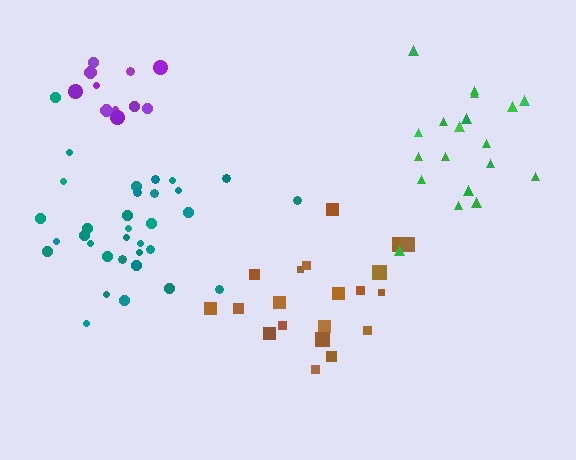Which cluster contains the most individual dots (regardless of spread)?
Teal (33).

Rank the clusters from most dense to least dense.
purple, green, teal, brown.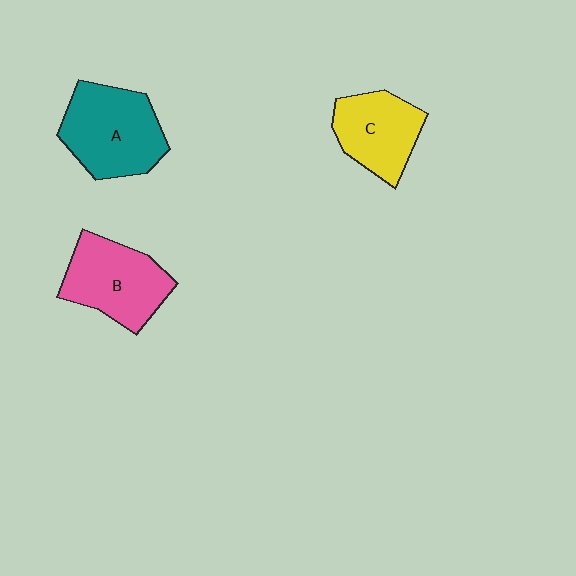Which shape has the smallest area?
Shape C (yellow).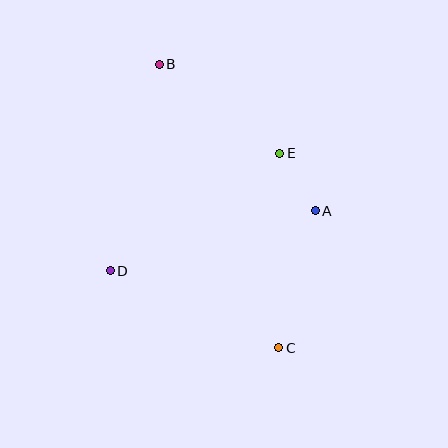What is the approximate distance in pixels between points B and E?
The distance between B and E is approximately 150 pixels.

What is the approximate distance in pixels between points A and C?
The distance between A and C is approximately 142 pixels.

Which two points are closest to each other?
Points A and E are closest to each other.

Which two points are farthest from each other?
Points B and C are farthest from each other.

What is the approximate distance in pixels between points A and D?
The distance between A and D is approximately 214 pixels.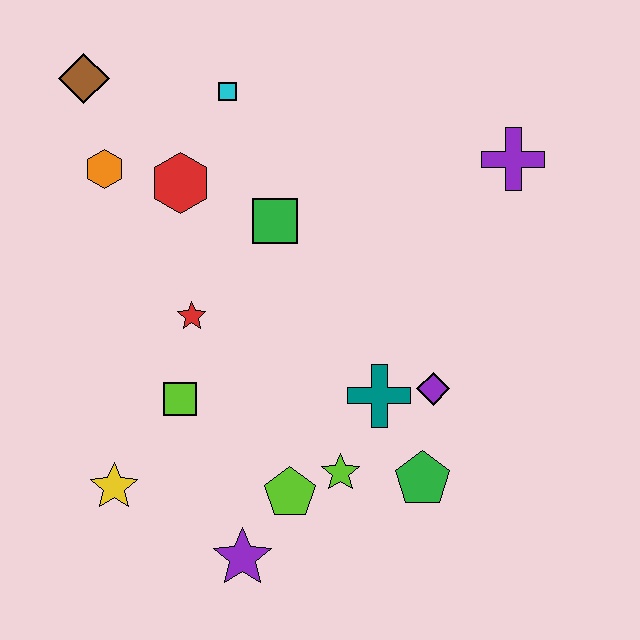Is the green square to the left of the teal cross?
Yes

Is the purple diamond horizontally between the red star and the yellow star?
No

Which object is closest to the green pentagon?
The lime star is closest to the green pentagon.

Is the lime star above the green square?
No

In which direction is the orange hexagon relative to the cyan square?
The orange hexagon is to the left of the cyan square.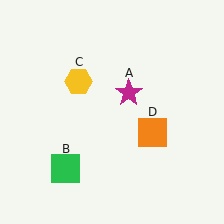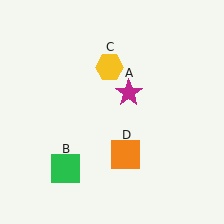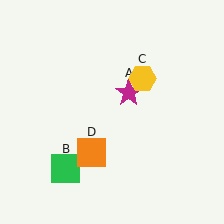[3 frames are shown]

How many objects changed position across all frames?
2 objects changed position: yellow hexagon (object C), orange square (object D).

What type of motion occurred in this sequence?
The yellow hexagon (object C), orange square (object D) rotated clockwise around the center of the scene.